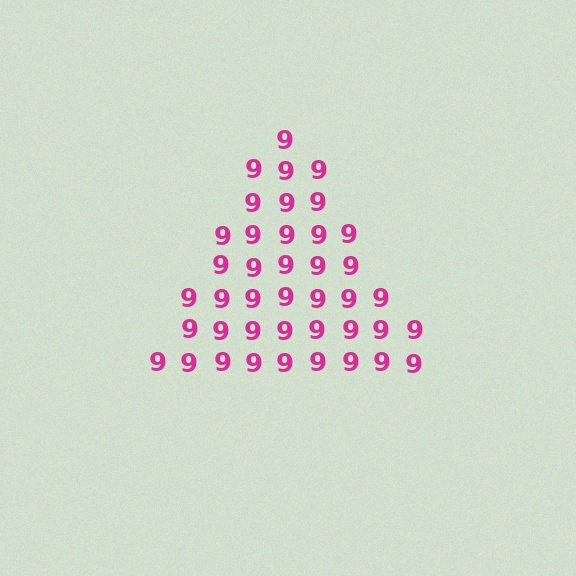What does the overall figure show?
The overall figure shows a triangle.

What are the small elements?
The small elements are digit 9's.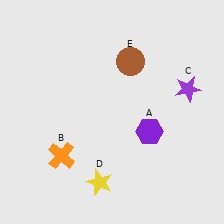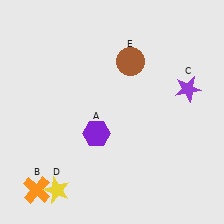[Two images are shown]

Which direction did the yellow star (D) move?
The yellow star (D) moved left.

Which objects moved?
The objects that moved are: the purple hexagon (A), the orange cross (B), the yellow star (D).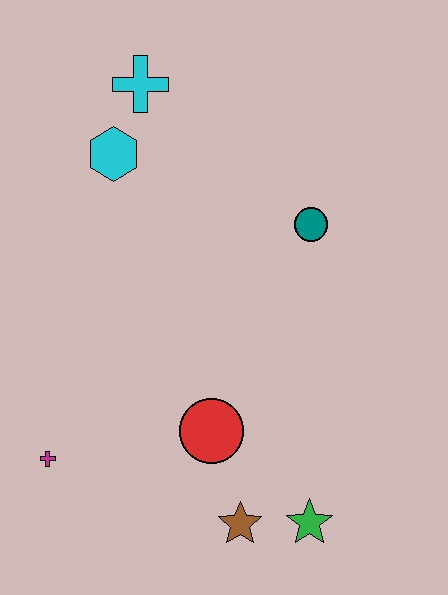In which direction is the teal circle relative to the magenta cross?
The teal circle is to the right of the magenta cross.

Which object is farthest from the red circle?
The cyan cross is farthest from the red circle.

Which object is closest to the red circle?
The brown star is closest to the red circle.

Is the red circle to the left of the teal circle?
Yes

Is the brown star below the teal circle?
Yes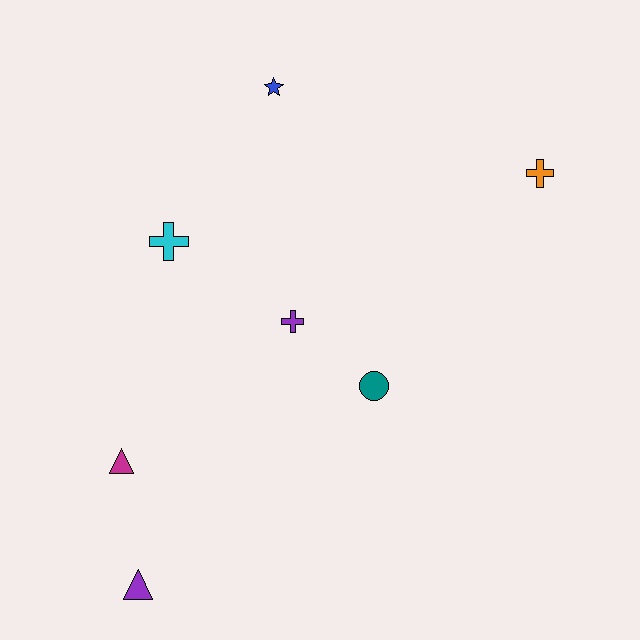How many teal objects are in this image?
There is 1 teal object.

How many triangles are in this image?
There are 2 triangles.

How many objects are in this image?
There are 7 objects.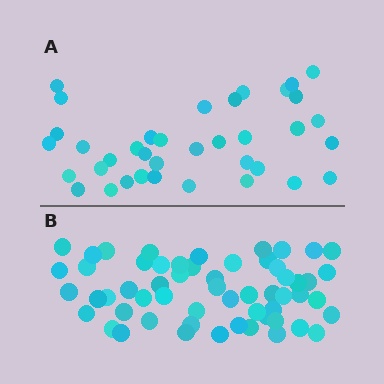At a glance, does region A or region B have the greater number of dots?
Region B (the bottom region) has more dots.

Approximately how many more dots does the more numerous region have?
Region B has approximately 20 more dots than region A.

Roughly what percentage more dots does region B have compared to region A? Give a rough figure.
About 55% more.